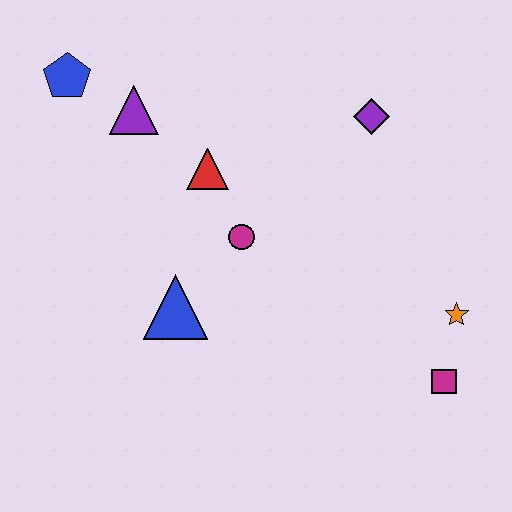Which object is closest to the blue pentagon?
The purple triangle is closest to the blue pentagon.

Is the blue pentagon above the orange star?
Yes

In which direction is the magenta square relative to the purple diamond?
The magenta square is below the purple diamond.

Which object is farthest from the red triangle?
The magenta square is farthest from the red triangle.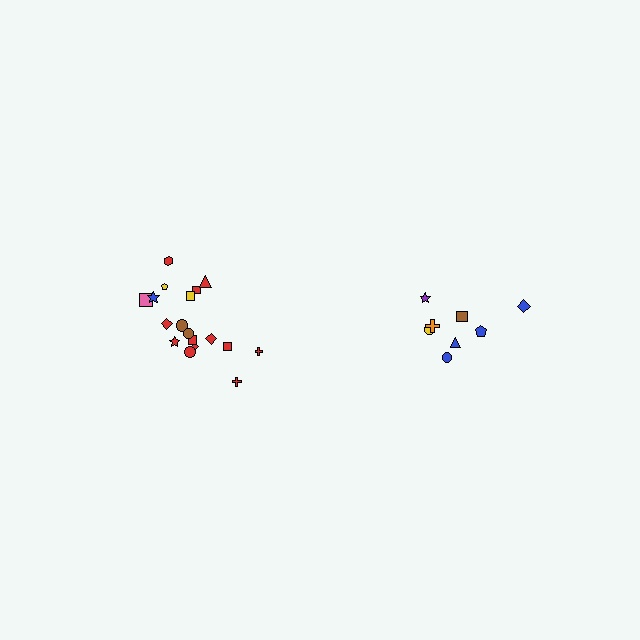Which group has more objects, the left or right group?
The left group.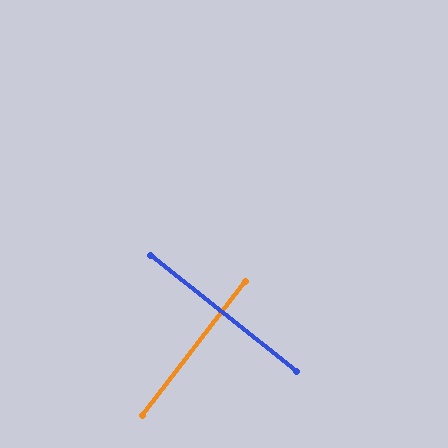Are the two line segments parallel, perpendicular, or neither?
Perpendicular — they meet at approximately 89°.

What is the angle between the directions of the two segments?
Approximately 89 degrees.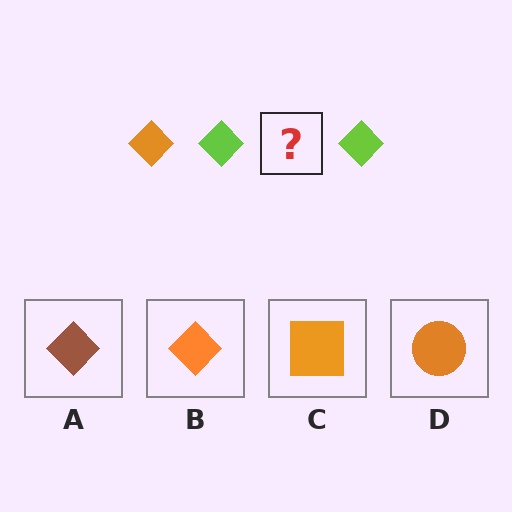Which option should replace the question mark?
Option B.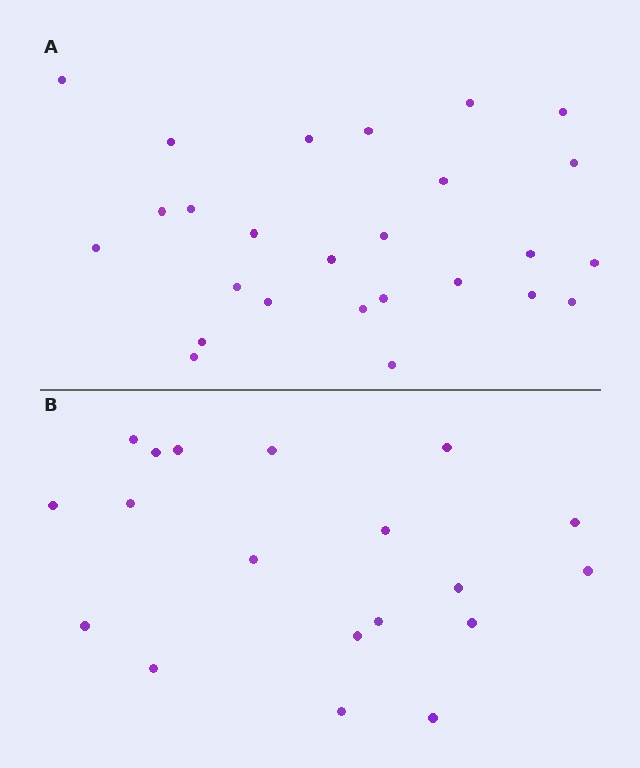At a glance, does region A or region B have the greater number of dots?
Region A (the top region) has more dots.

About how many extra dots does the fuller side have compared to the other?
Region A has roughly 8 or so more dots than region B.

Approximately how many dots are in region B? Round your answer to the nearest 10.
About 20 dots. (The exact count is 19, which rounds to 20.)